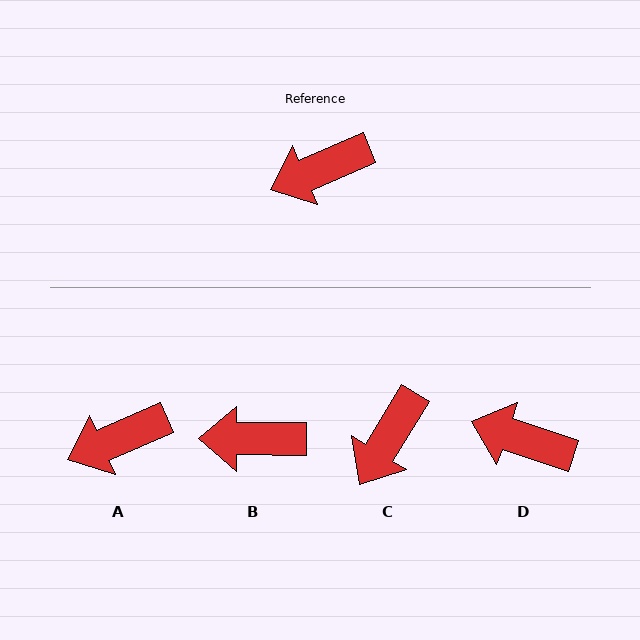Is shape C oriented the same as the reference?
No, it is off by about 35 degrees.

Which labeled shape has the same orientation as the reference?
A.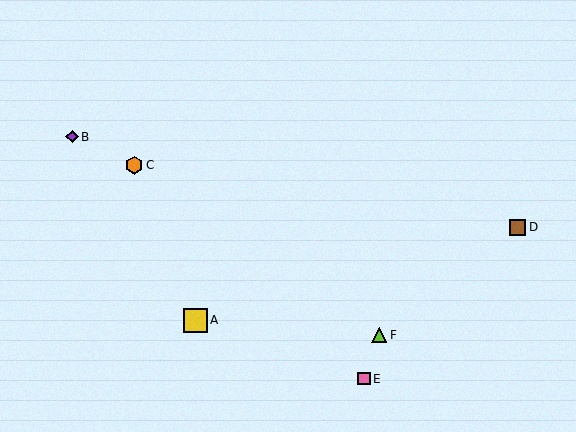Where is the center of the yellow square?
The center of the yellow square is at (195, 320).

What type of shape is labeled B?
Shape B is a purple diamond.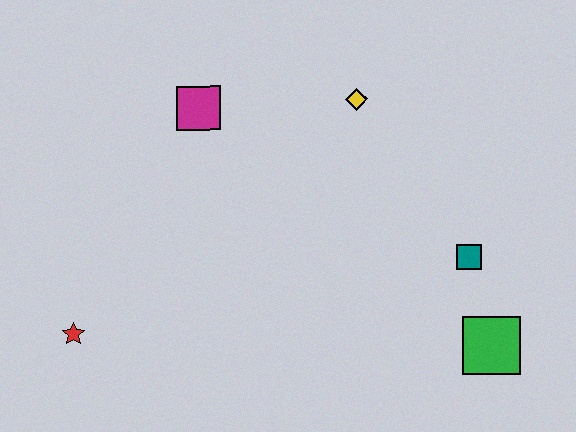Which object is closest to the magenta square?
The yellow diamond is closest to the magenta square.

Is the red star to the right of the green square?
No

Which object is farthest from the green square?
The red star is farthest from the green square.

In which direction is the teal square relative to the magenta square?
The teal square is to the right of the magenta square.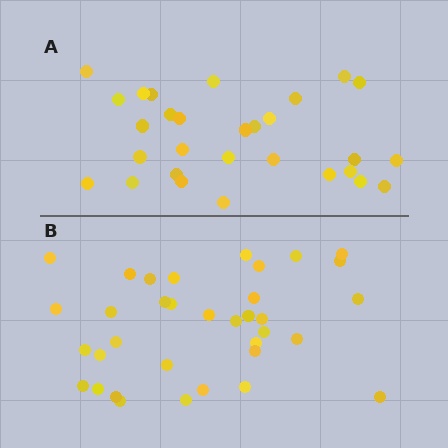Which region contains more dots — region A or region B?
Region B (the bottom region) has more dots.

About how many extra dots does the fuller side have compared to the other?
Region B has about 6 more dots than region A.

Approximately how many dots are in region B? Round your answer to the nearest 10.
About 40 dots. (The exact count is 35, which rounds to 40.)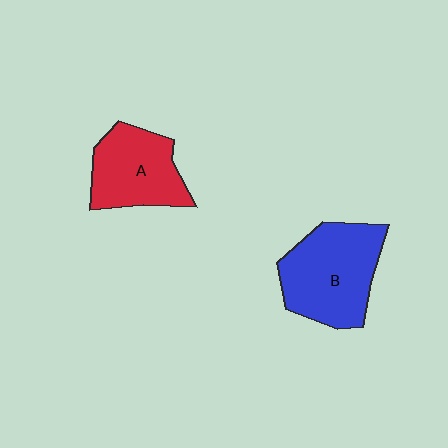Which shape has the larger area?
Shape B (blue).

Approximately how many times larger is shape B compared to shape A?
Approximately 1.3 times.